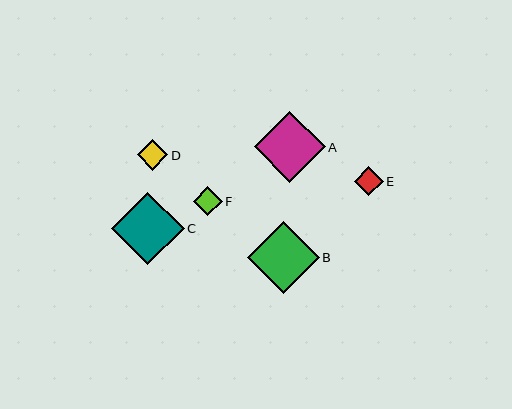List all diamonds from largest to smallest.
From largest to smallest: C, B, A, D, F, E.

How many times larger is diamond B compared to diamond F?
Diamond B is approximately 2.5 times the size of diamond F.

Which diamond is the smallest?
Diamond E is the smallest with a size of approximately 29 pixels.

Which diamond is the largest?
Diamond C is the largest with a size of approximately 72 pixels.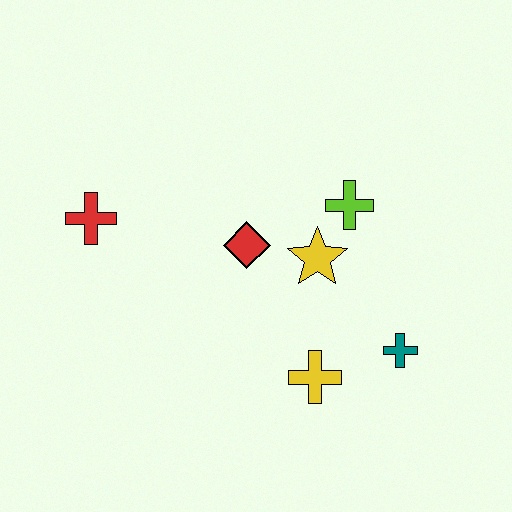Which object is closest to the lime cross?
The yellow star is closest to the lime cross.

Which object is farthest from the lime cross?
The red cross is farthest from the lime cross.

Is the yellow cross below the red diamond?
Yes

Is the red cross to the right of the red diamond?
No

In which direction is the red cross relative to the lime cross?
The red cross is to the left of the lime cross.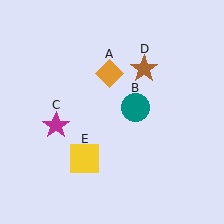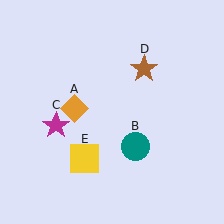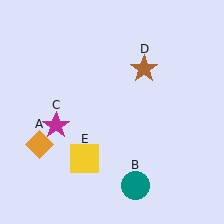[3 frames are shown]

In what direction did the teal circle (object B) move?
The teal circle (object B) moved down.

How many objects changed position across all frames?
2 objects changed position: orange diamond (object A), teal circle (object B).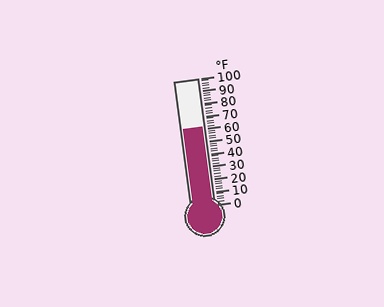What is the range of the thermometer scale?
The thermometer scale ranges from 0°F to 100°F.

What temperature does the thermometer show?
The thermometer shows approximately 62°F.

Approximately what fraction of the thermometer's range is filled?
The thermometer is filled to approximately 60% of its range.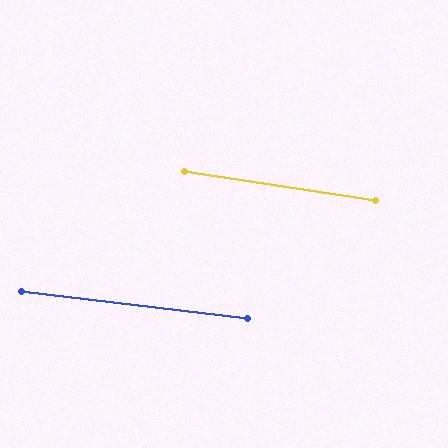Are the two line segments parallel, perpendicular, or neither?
Parallel — their directions differ by only 2.0°.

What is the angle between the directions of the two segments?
Approximately 2 degrees.